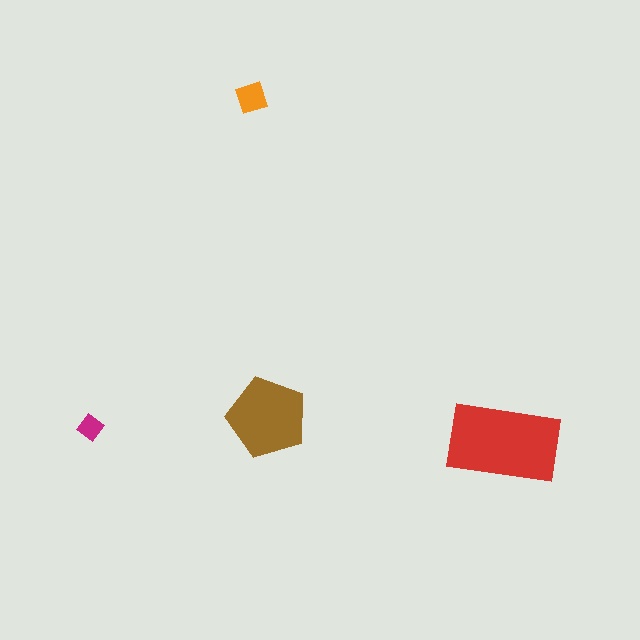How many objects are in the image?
There are 4 objects in the image.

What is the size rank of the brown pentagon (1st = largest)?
2nd.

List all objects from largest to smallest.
The red rectangle, the brown pentagon, the orange square, the magenta diamond.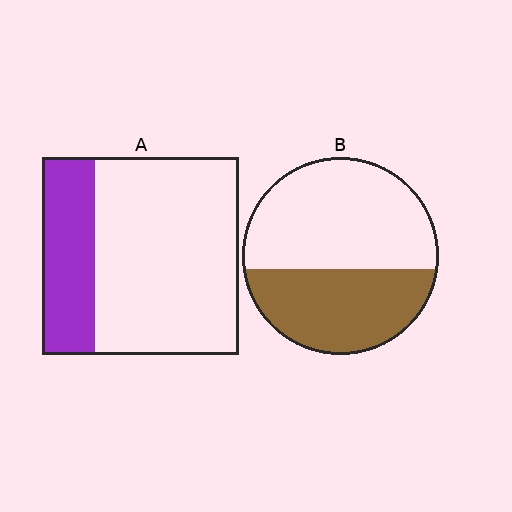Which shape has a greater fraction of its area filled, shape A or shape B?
Shape B.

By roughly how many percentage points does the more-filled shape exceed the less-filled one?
By roughly 15 percentage points (B over A).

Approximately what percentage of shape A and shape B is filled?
A is approximately 25% and B is approximately 40%.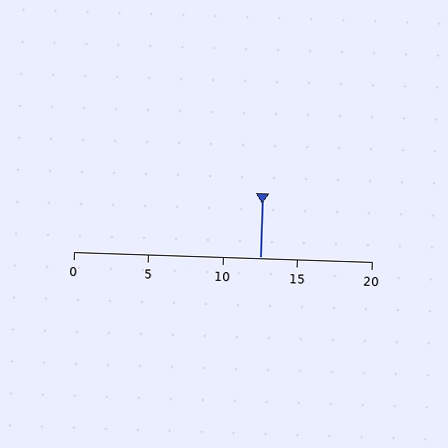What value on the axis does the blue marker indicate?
The marker indicates approximately 12.5.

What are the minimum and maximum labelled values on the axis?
The axis runs from 0 to 20.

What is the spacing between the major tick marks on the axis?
The major ticks are spaced 5 apart.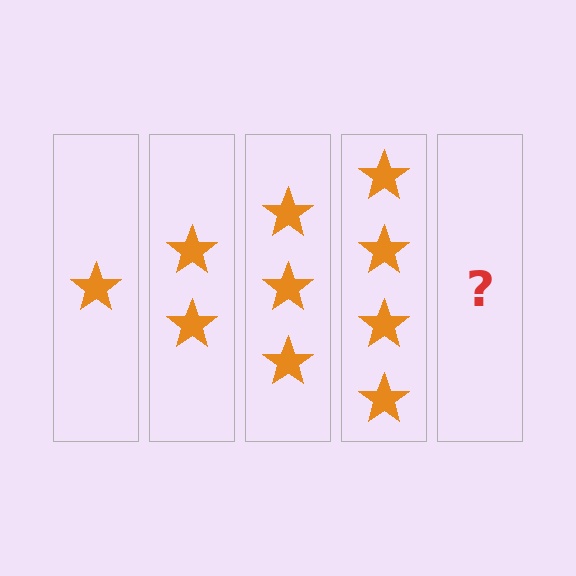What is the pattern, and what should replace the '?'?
The pattern is that each step adds one more star. The '?' should be 5 stars.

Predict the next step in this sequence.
The next step is 5 stars.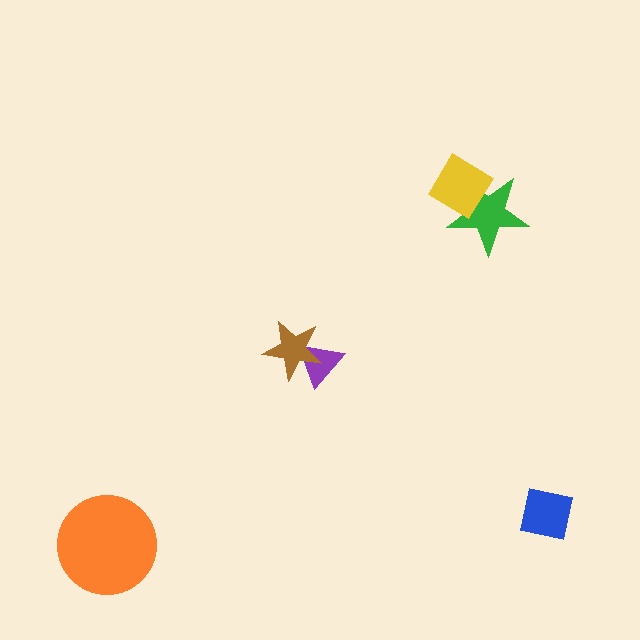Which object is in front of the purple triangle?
The brown star is in front of the purple triangle.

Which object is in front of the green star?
The yellow diamond is in front of the green star.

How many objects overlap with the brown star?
1 object overlaps with the brown star.